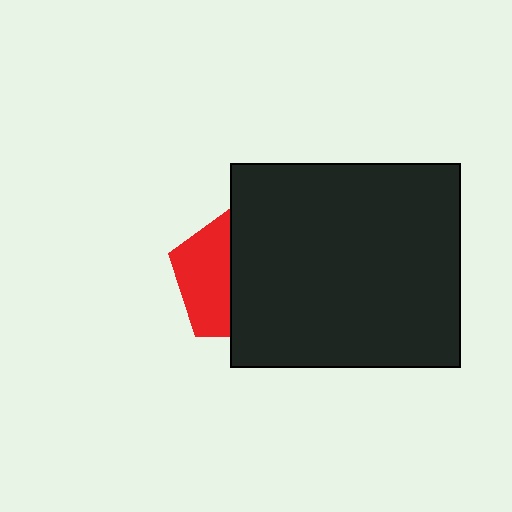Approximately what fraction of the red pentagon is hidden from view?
Roughly 59% of the red pentagon is hidden behind the black rectangle.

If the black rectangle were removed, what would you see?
You would see the complete red pentagon.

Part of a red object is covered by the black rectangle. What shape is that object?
It is a pentagon.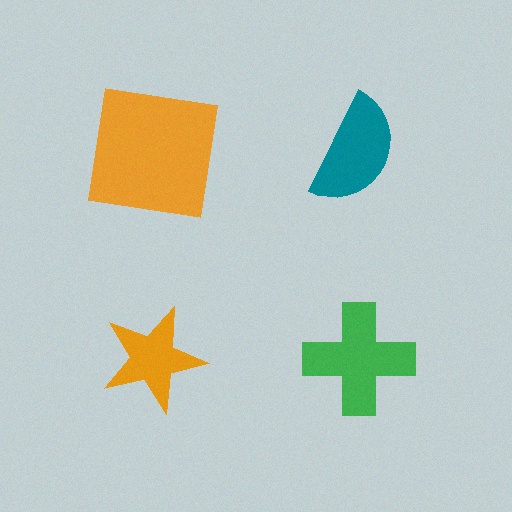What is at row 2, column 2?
A green cross.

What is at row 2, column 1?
An orange star.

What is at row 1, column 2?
A teal semicircle.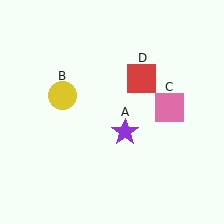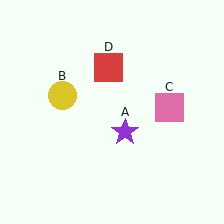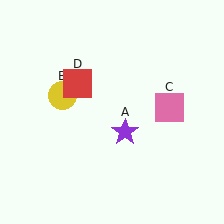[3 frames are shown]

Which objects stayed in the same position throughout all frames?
Purple star (object A) and yellow circle (object B) and pink square (object C) remained stationary.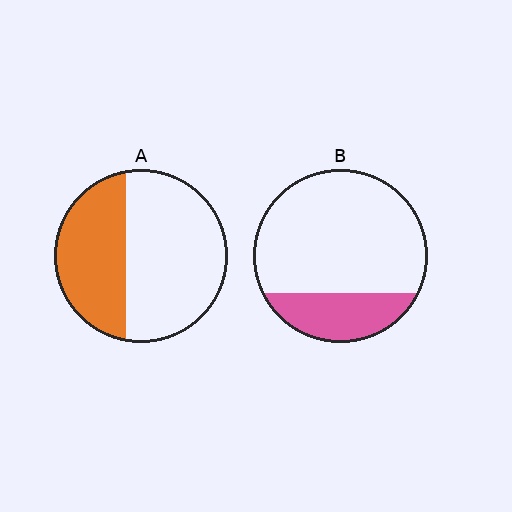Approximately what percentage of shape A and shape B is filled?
A is approximately 40% and B is approximately 25%.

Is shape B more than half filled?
No.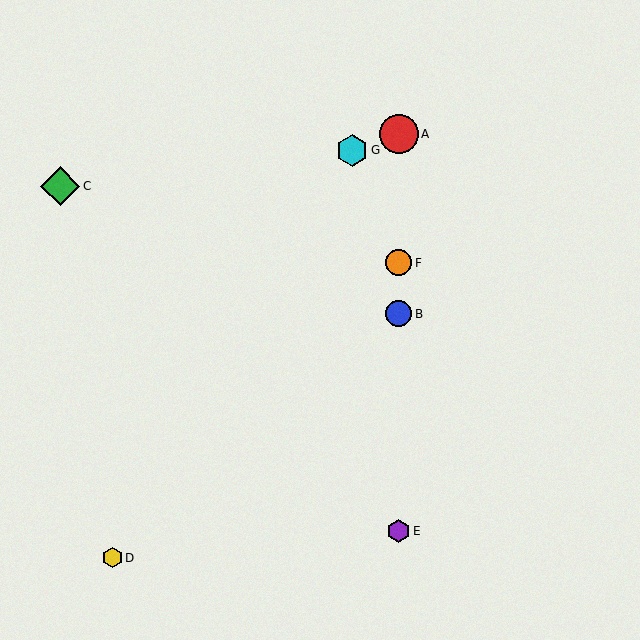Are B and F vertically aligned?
Yes, both are at x≈399.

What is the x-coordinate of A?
Object A is at x≈399.